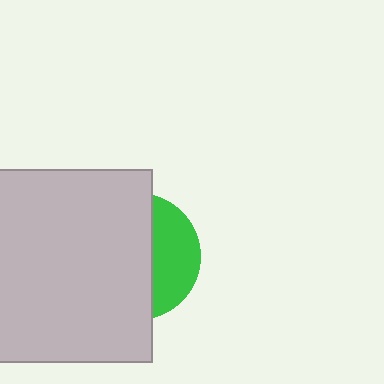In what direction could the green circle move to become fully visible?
The green circle could move right. That would shift it out from behind the light gray rectangle entirely.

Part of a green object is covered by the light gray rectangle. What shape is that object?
It is a circle.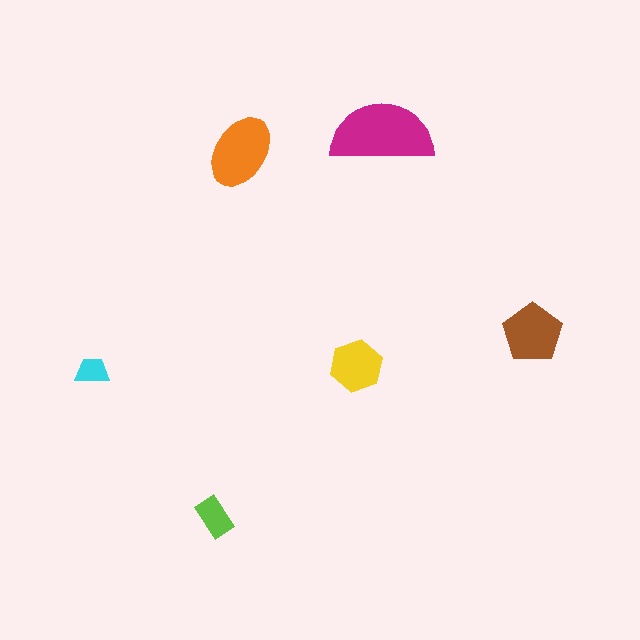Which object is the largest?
The magenta semicircle.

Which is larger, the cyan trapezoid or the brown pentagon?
The brown pentagon.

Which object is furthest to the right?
The brown pentagon is rightmost.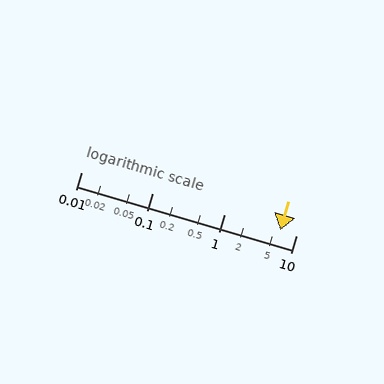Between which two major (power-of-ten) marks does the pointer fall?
The pointer is between 1 and 10.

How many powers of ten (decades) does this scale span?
The scale spans 3 decades, from 0.01 to 10.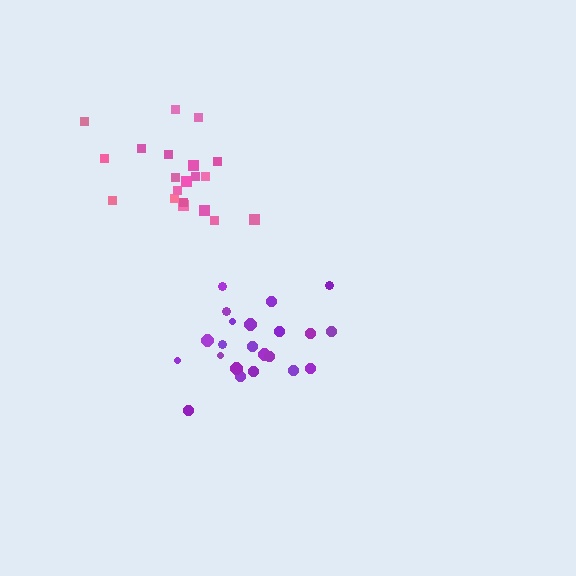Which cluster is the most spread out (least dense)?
Pink.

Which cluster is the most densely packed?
Purple.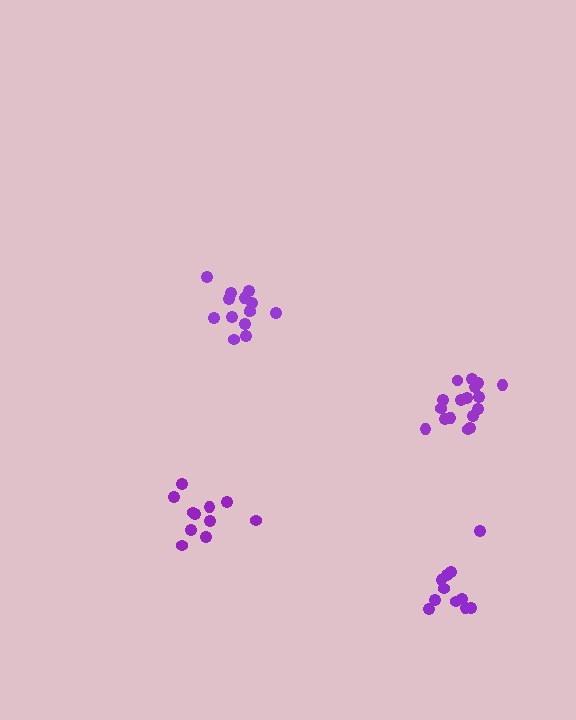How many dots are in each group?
Group 1: 17 dots, Group 2: 12 dots, Group 3: 14 dots, Group 4: 11 dots (54 total).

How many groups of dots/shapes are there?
There are 4 groups.